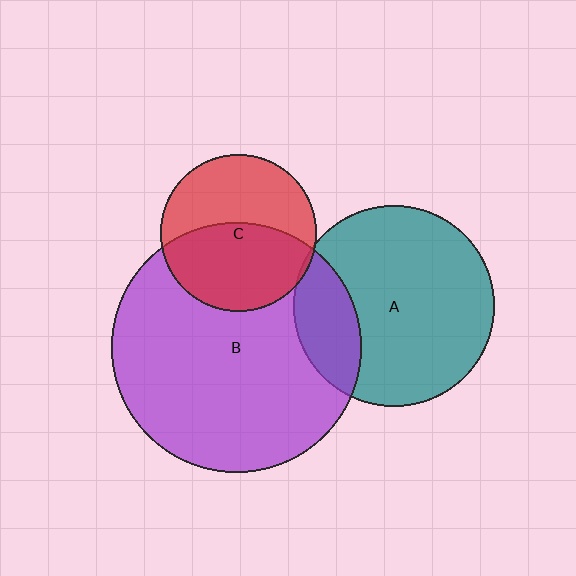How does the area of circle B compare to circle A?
Approximately 1.5 times.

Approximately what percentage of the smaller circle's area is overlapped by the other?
Approximately 50%.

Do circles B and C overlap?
Yes.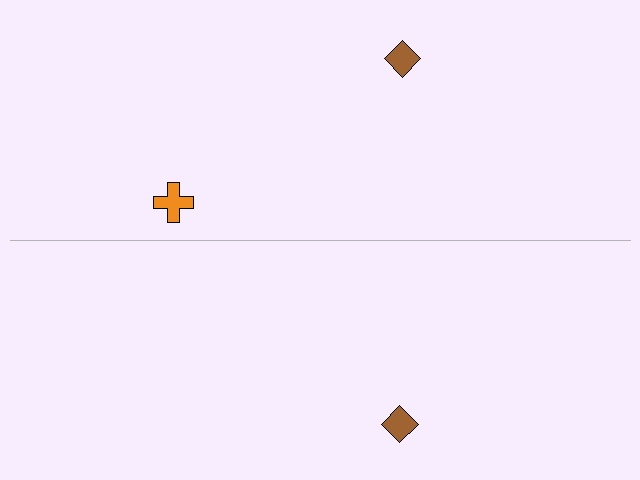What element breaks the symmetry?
A orange cross is missing from the bottom side.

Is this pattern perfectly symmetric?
No, the pattern is not perfectly symmetric. A orange cross is missing from the bottom side.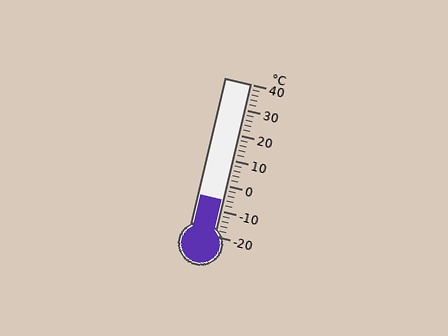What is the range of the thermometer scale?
The thermometer scale ranges from -20°C to 40°C.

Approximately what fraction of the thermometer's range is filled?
The thermometer is filled to approximately 25% of its range.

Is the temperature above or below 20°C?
The temperature is below 20°C.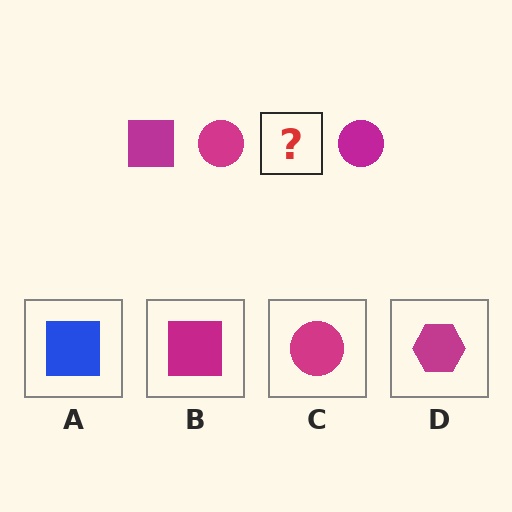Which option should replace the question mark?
Option B.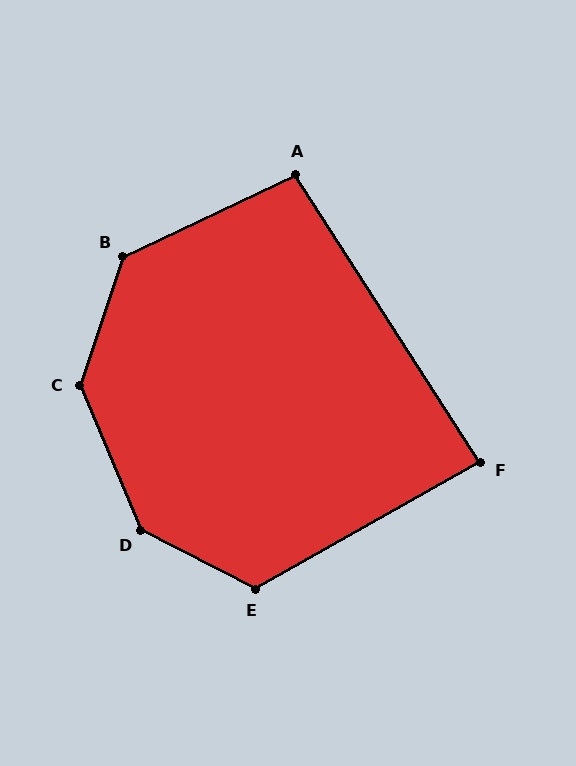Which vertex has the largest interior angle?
D, at approximately 140 degrees.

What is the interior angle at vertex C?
Approximately 139 degrees (obtuse).